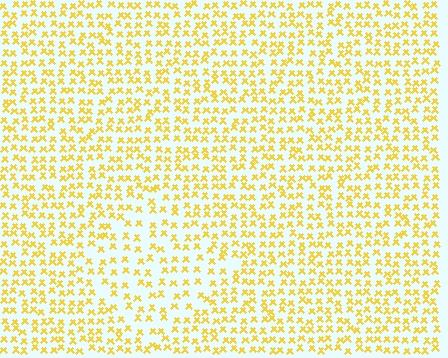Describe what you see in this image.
The image contains small yellow elements arranged at two different densities. A diamond-shaped region is visible where the elements are less densely packed than the surrounding area.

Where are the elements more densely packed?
The elements are more densely packed outside the diamond boundary.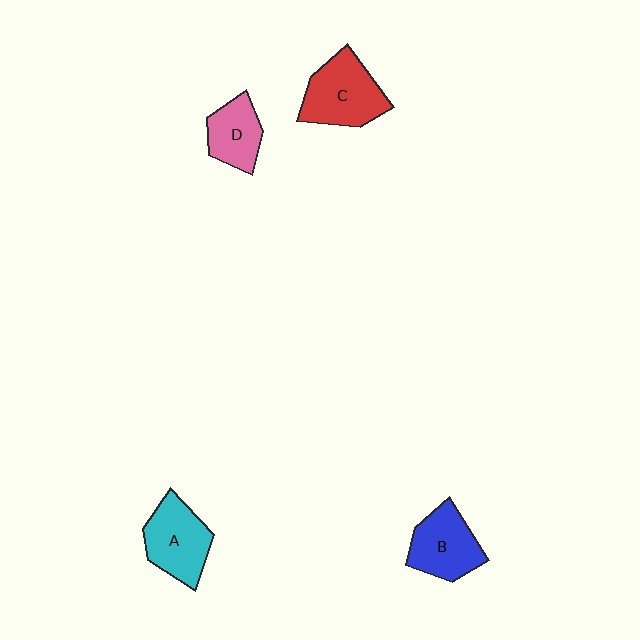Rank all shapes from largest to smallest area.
From largest to smallest: C (red), A (cyan), B (blue), D (pink).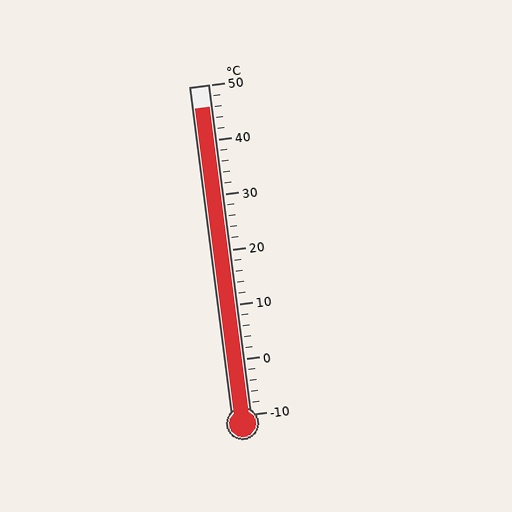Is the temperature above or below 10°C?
The temperature is above 10°C.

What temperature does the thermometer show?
The thermometer shows approximately 46°C.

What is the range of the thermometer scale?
The thermometer scale ranges from -10°C to 50°C.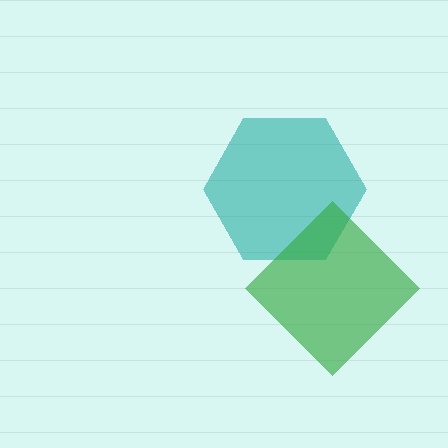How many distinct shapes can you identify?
There are 2 distinct shapes: a teal hexagon, a green diamond.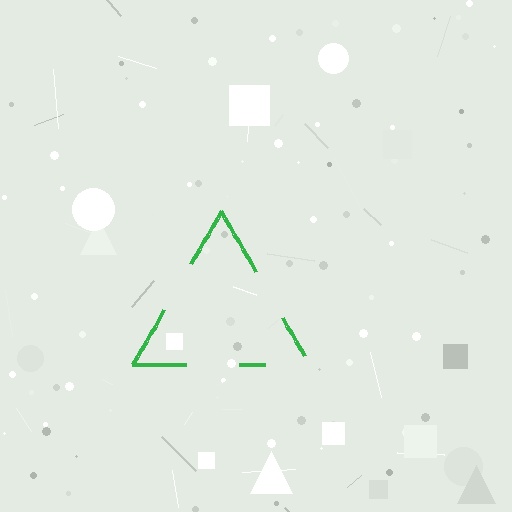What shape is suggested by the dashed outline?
The dashed outline suggests a triangle.